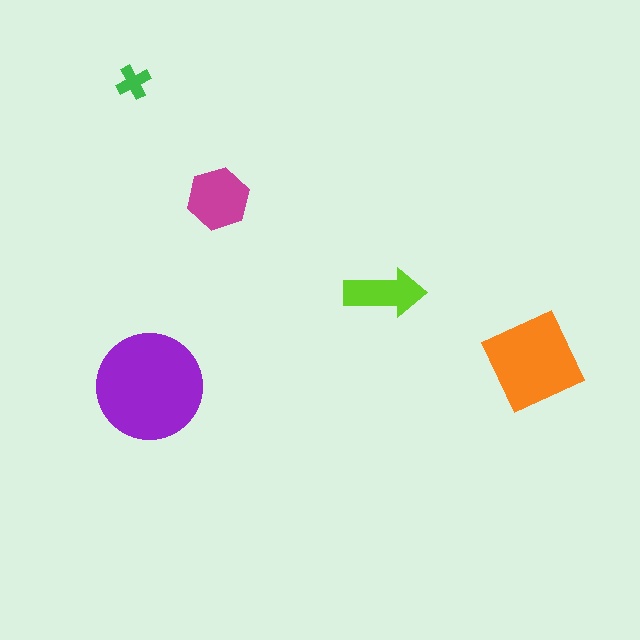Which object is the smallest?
The green cross.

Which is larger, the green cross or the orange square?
The orange square.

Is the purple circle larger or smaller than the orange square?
Larger.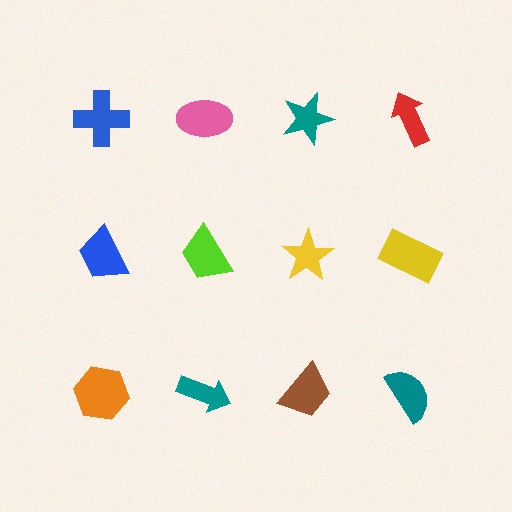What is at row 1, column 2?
A pink ellipse.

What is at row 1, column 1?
A blue cross.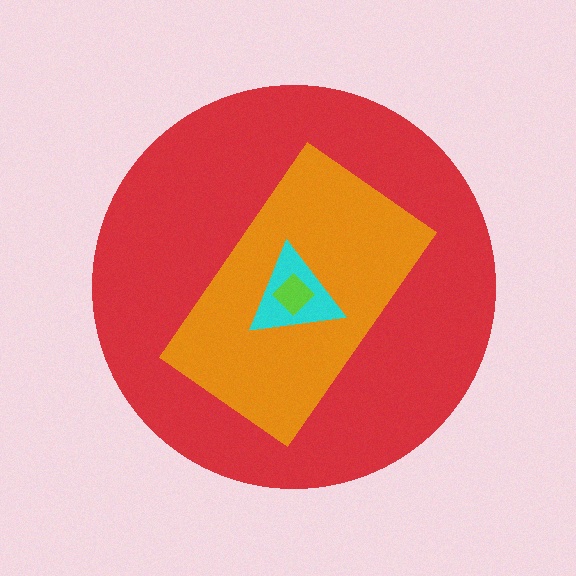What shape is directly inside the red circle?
The orange rectangle.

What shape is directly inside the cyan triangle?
The lime diamond.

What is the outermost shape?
The red circle.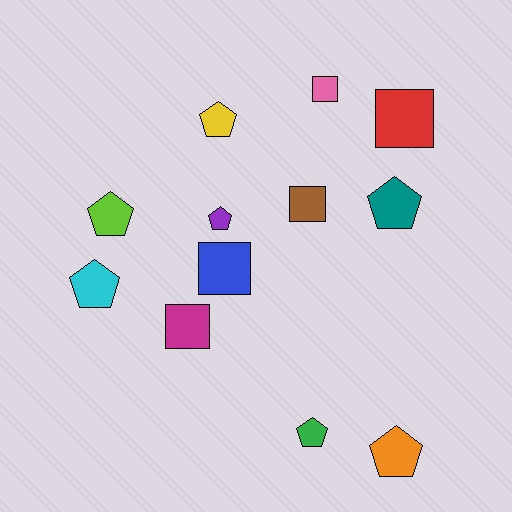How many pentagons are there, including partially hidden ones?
There are 7 pentagons.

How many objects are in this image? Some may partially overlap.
There are 12 objects.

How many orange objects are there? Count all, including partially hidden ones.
There is 1 orange object.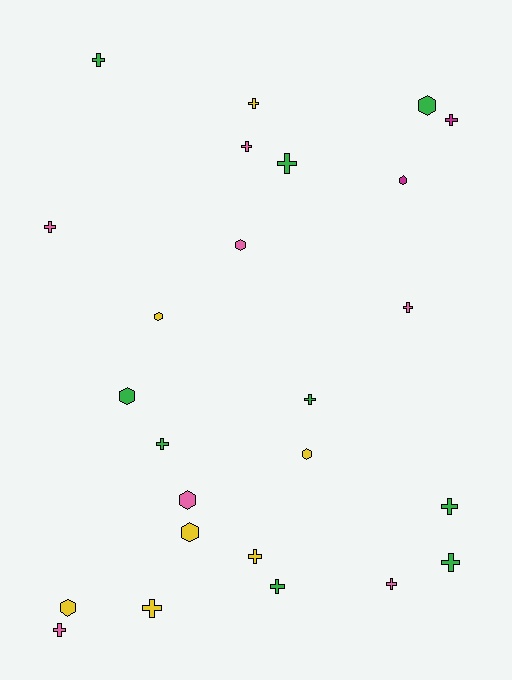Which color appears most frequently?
Green, with 9 objects.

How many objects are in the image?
There are 25 objects.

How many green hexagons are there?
There are 2 green hexagons.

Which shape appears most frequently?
Cross, with 16 objects.